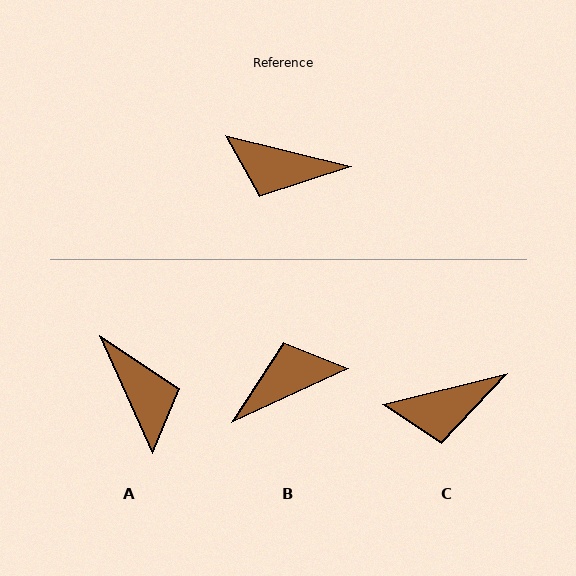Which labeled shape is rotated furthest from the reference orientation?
B, about 141 degrees away.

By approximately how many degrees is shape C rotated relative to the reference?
Approximately 28 degrees counter-clockwise.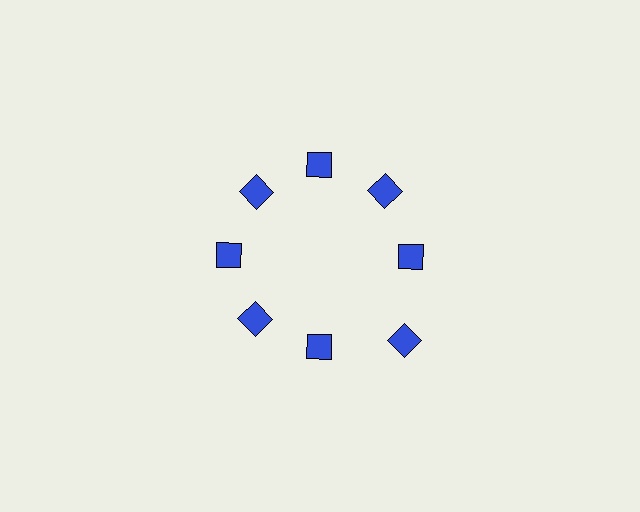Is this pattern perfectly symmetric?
No. The 8 blue diamonds are arranged in a ring, but one element near the 4 o'clock position is pushed outward from the center, breaking the 8-fold rotational symmetry.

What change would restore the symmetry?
The symmetry would be restored by moving it inward, back onto the ring so that all 8 diamonds sit at equal angles and equal distance from the center.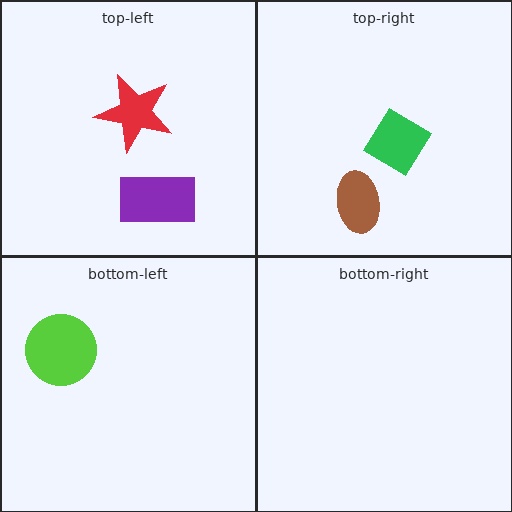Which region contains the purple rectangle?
The top-left region.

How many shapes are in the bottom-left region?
1.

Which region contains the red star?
The top-left region.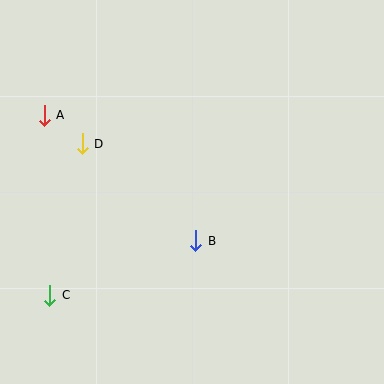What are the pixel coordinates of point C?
Point C is at (50, 295).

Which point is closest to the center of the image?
Point B at (196, 241) is closest to the center.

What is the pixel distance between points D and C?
The distance between D and C is 155 pixels.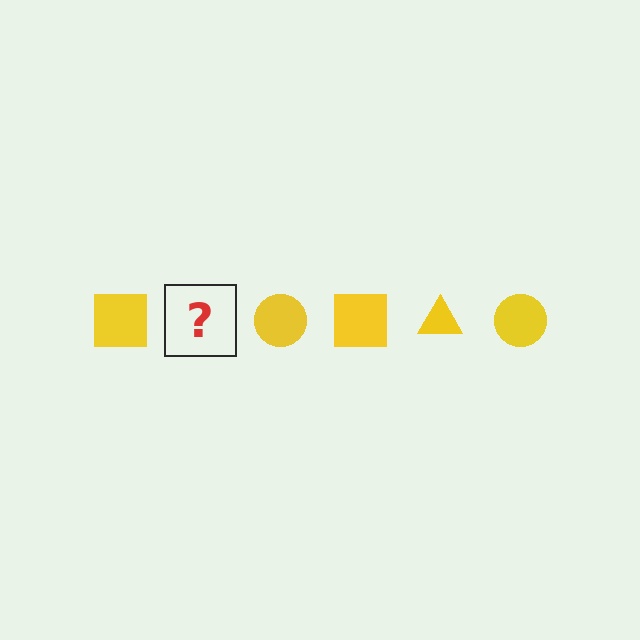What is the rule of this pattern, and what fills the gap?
The rule is that the pattern cycles through square, triangle, circle shapes in yellow. The gap should be filled with a yellow triangle.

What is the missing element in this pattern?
The missing element is a yellow triangle.